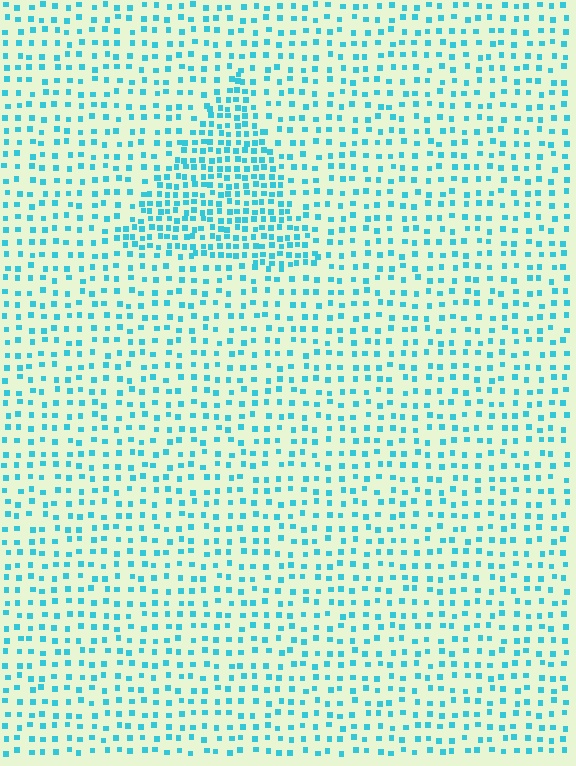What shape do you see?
I see a triangle.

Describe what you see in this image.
The image contains small cyan elements arranged at two different densities. A triangle-shaped region is visible where the elements are more densely packed than the surrounding area.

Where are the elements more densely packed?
The elements are more densely packed inside the triangle boundary.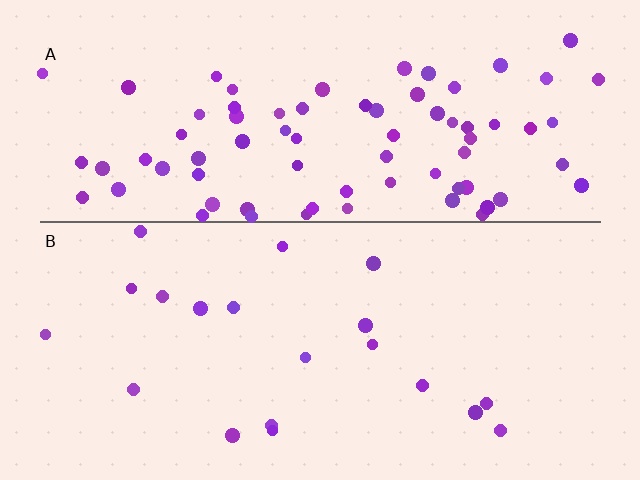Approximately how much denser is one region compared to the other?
Approximately 3.9× — region A over region B.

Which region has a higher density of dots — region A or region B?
A (the top).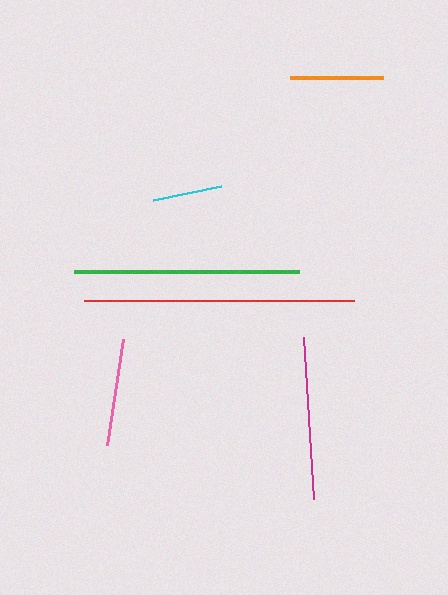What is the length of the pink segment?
The pink segment is approximately 107 pixels long.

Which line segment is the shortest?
The cyan line is the shortest at approximately 69 pixels.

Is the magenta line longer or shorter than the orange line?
The magenta line is longer than the orange line.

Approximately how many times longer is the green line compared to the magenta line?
The green line is approximately 1.4 times the length of the magenta line.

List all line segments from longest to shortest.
From longest to shortest: red, green, magenta, pink, orange, cyan.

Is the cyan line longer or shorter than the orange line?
The orange line is longer than the cyan line.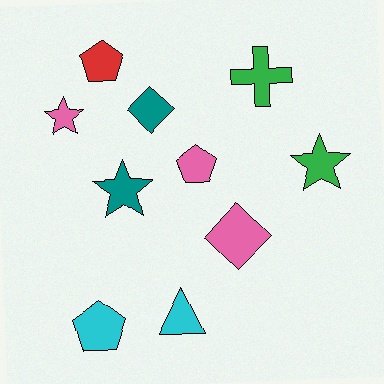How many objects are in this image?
There are 10 objects.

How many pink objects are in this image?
There are 3 pink objects.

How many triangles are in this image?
There is 1 triangle.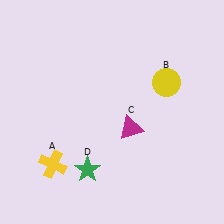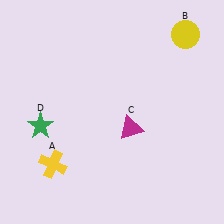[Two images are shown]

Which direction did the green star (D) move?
The green star (D) moved left.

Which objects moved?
The objects that moved are: the yellow circle (B), the green star (D).